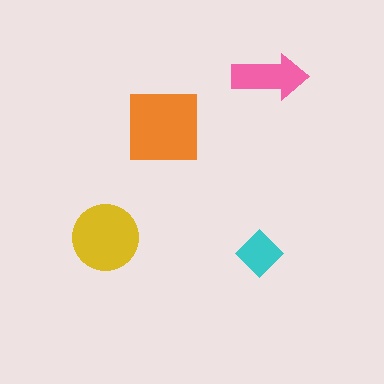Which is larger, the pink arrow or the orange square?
The orange square.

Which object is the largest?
The orange square.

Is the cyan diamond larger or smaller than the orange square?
Smaller.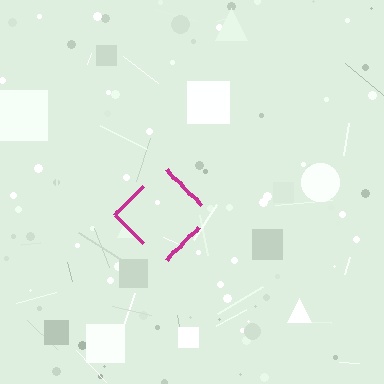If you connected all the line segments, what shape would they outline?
They would outline a diamond.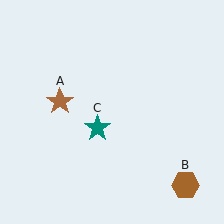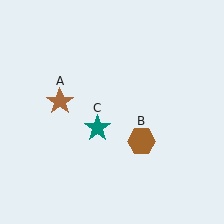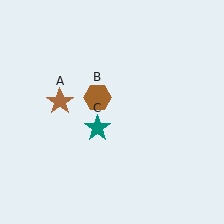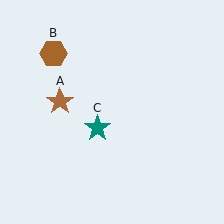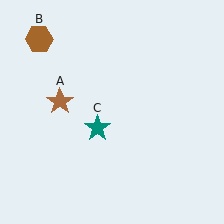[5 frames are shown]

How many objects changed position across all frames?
1 object changed position: brown hexagon (object B).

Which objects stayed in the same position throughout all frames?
Brown star (object A) and teal star (object C) remained stationary.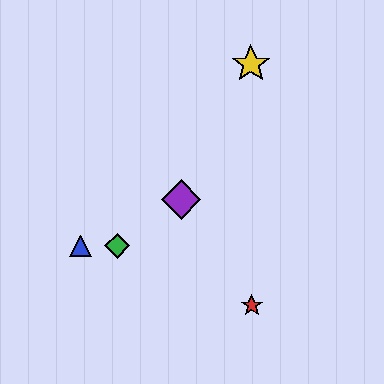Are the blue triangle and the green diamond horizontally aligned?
Yes, both are at y≈246.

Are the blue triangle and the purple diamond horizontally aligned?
No, the blue triangle is at y≈246 and the purple diamond is at y≈200.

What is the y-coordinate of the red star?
The red star is at y≈305.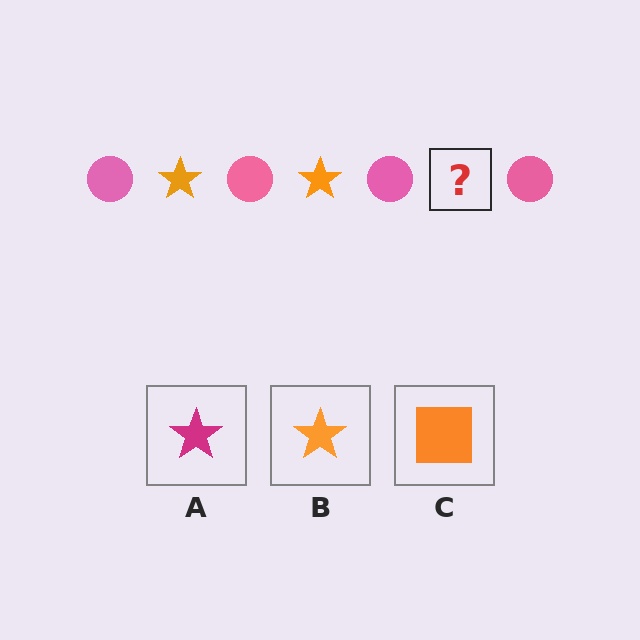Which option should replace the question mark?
Option B.